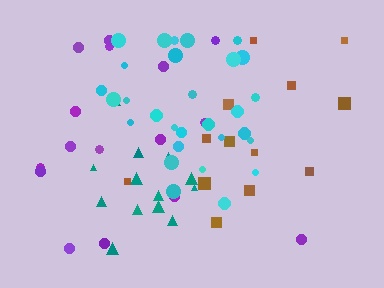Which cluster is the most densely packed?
Teal.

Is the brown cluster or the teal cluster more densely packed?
Teal.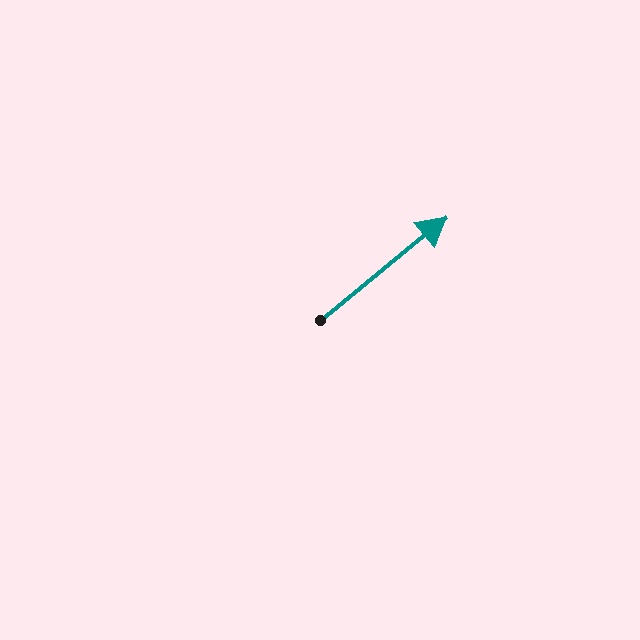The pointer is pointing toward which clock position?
Roughly 2 o'clock.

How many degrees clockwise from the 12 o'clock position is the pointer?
Approximately 51 degrees.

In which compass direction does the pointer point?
Northeast.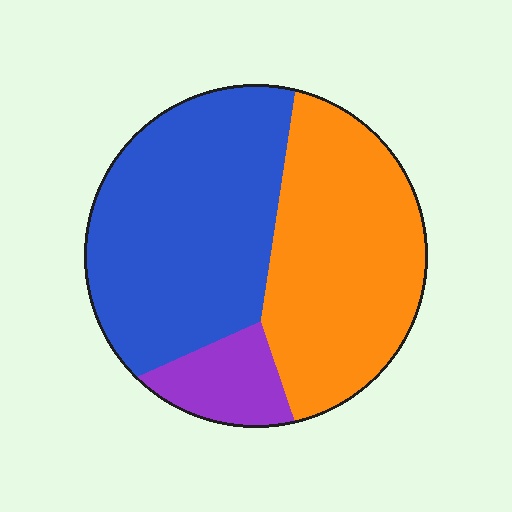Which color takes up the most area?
Blue, at roughly 50%.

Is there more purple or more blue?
Blue.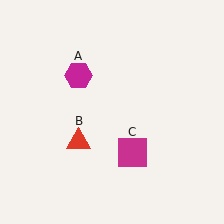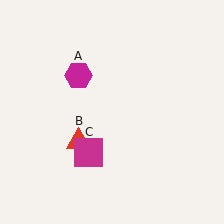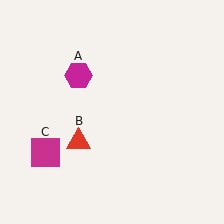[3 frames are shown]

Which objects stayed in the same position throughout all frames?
Magenta hexagon (object A) and red triangle (object B) remained stationary.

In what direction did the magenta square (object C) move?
The magenta square (object C) moved left.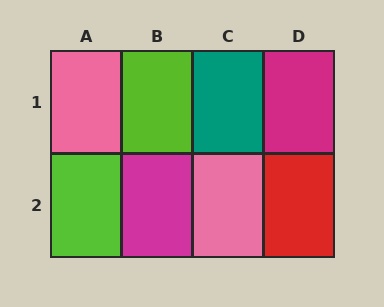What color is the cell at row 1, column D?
Magenta.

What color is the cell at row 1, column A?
Pink.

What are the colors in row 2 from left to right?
Lime, magenta, pink, red.